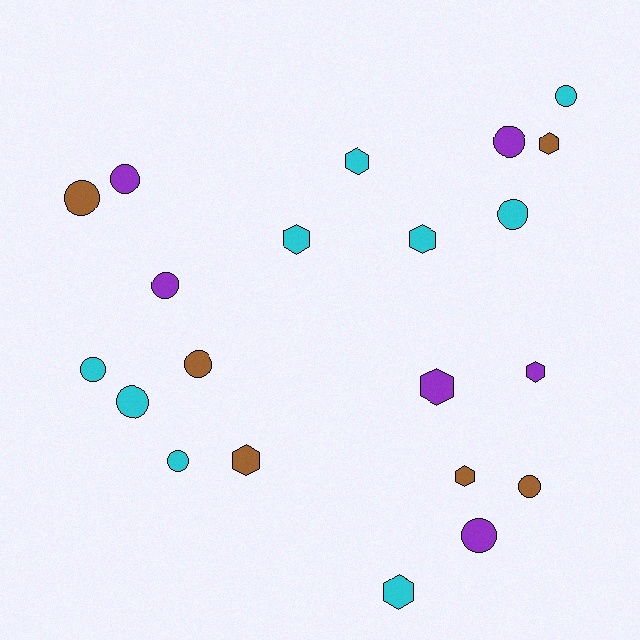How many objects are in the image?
There are 21 objects.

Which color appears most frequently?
Cyan, with 9 objects.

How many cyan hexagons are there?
There are 4 cyan hexagons.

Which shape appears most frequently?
Circle, with 12 objects.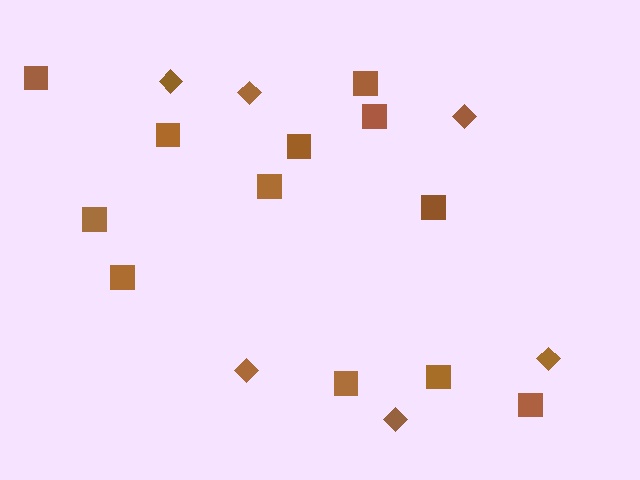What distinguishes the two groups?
There are 2 groups: one group of squares (12) and one group of diamonds (6).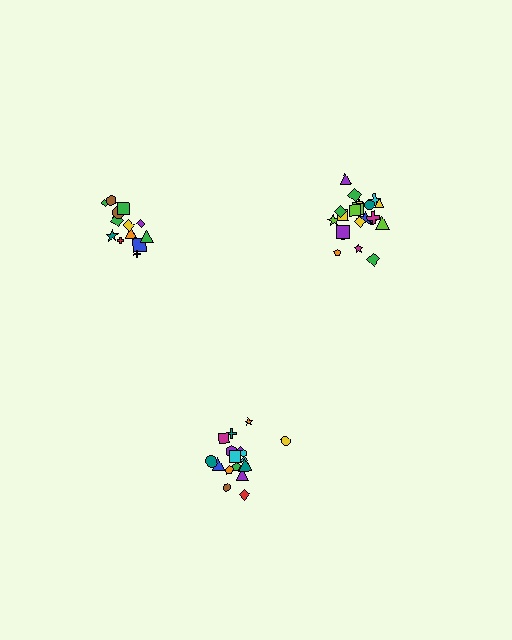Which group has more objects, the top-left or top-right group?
The top-right group.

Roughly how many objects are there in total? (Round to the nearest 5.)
Roughly 55 objects in total.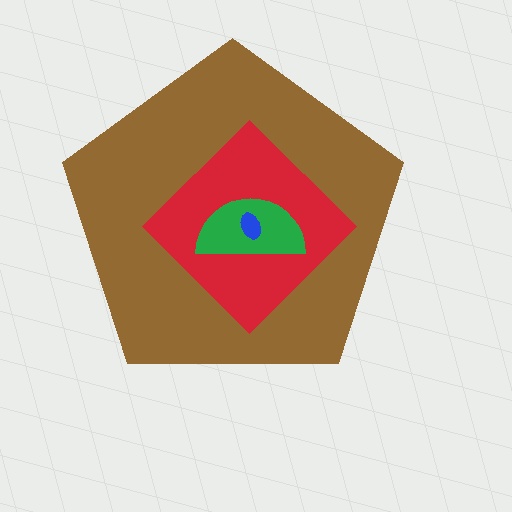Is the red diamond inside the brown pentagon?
Yes.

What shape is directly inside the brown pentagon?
The red diamond.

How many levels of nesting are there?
4.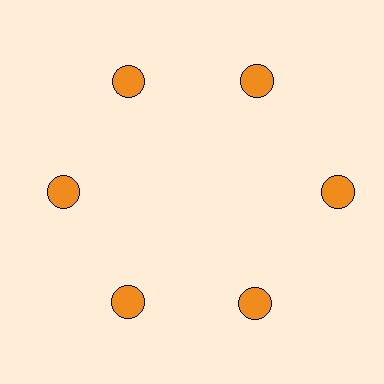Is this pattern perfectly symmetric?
No. The 6 orange circles are arranged in a ring, but one element near the 3 o'clock position is pushed outward from the center, breaking the 6-fold rotational symmetry.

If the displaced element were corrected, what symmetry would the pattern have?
It would have 6-fold rotational symmetry — the pattern would map onto itself every 60 degrees.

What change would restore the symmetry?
The symmetry would be restored by moving it inward, back onto the ring so that all 6 circles sit at equal angles and equal distance from the center.